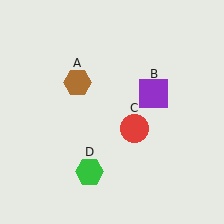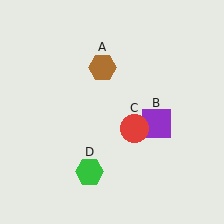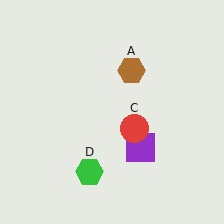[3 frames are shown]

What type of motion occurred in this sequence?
The brown hexagon (object A), purple square (object B) rotated clockwise around the center of the scene.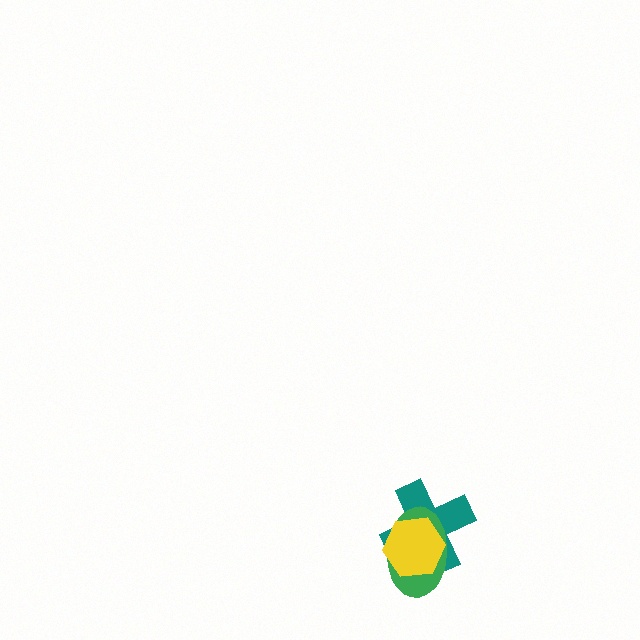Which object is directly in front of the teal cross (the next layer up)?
The green ellipse is directly in front of the teal cross.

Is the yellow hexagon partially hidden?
No, no other shape covers it.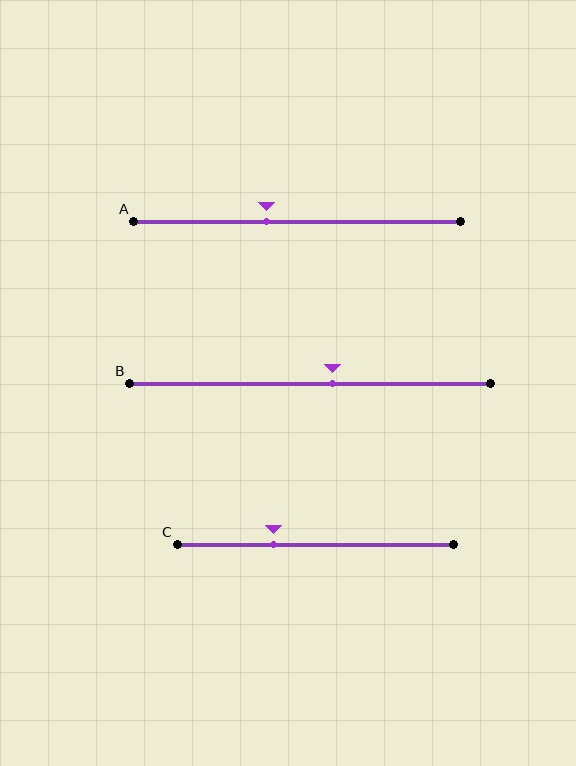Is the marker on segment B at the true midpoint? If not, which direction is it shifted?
No, the marker on segment B is shifted to the right by about 6% of the segment length.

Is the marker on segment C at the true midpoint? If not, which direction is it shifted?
No, the marker on segment C is shifted to the left by about 15% of the segment length.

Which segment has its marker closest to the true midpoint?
Segment B has its marker closest to the true midpoint.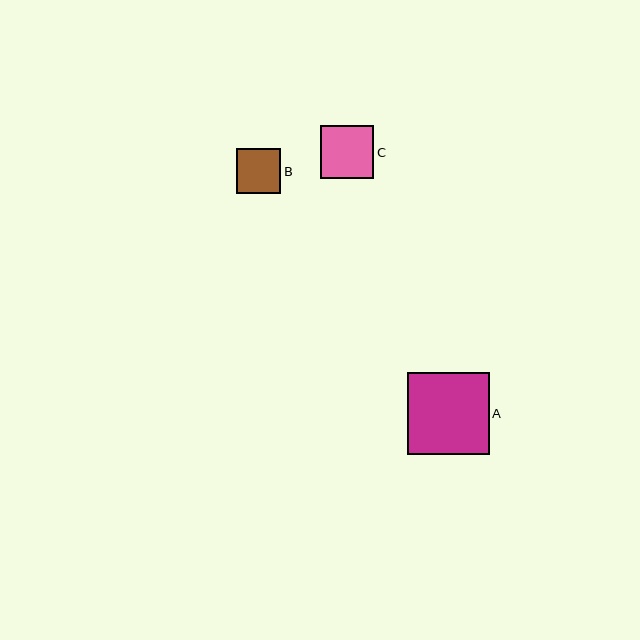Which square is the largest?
Square A is the largest with a size of approximately 82 pixels.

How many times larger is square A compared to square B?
Square A is approximately 1.8 times the size of square B.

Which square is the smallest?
Square B is the smallest with a size of approximately 44 pixels.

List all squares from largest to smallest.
From largest to smallest: A, C, B.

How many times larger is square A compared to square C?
Square A is approximately 1.5 times the size of square C.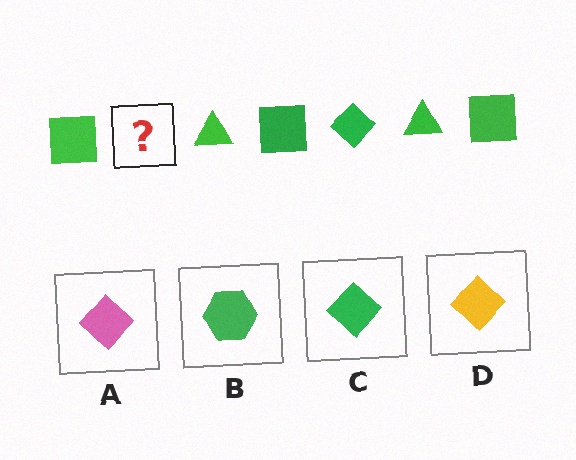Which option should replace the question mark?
Option C.